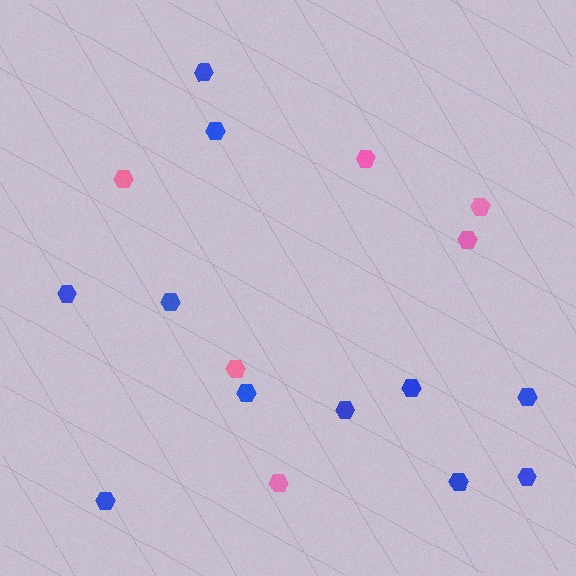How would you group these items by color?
There are 2 groups: one group of blue hexagons (11) and one group of pink hexagons (6).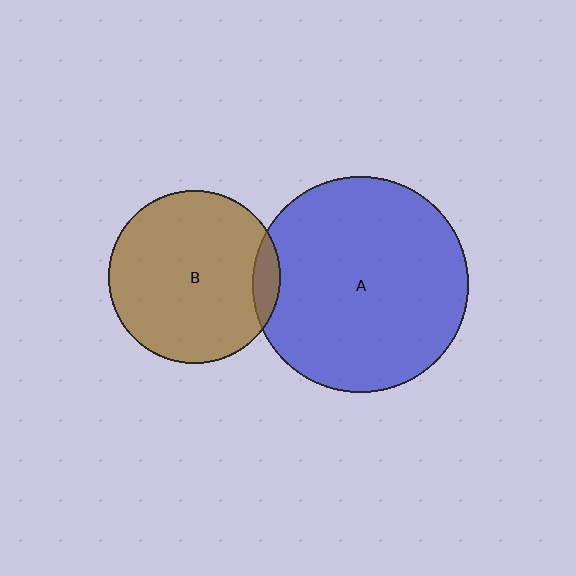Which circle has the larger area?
Circle A (blue).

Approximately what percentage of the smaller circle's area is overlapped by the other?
Approximately 10%.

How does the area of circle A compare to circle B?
Approximately 1.6 times.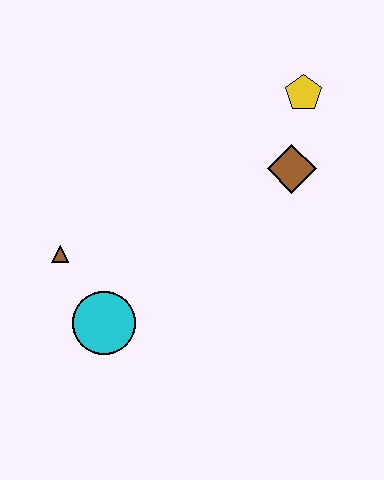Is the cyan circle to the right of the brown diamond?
No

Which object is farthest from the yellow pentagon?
The cyan circle is farthest from the yellow pentagon.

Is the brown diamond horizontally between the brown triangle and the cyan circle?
No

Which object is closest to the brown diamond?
The yellow pentagon is closest to the brown diamond.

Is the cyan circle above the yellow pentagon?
No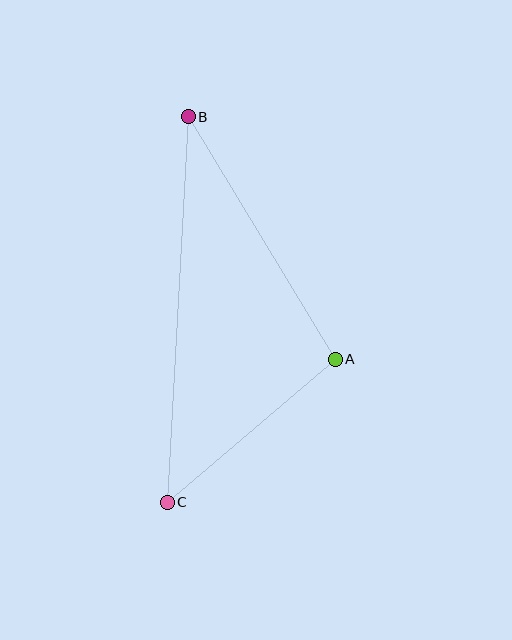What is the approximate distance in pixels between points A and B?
The distance between A and B is approximately 284 pixels.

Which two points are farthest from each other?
Points B and C are farthest from each other.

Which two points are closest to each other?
Points A and C are closest to each other.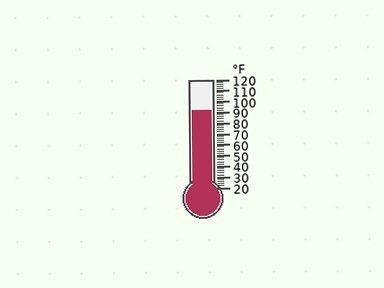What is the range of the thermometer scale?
The thermometer scale ranges from 20°F to 120°F.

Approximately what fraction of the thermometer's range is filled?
The thermometer is filled to approximately 70% of its range.